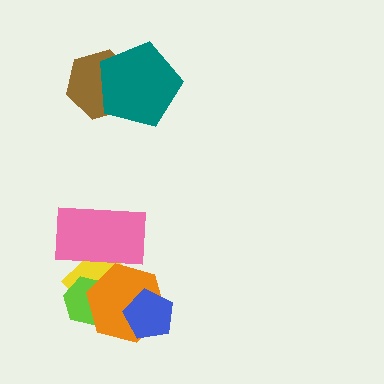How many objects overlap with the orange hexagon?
4 objects overlap with the orange hexagon.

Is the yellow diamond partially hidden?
Yes, it is partially covered by another shape.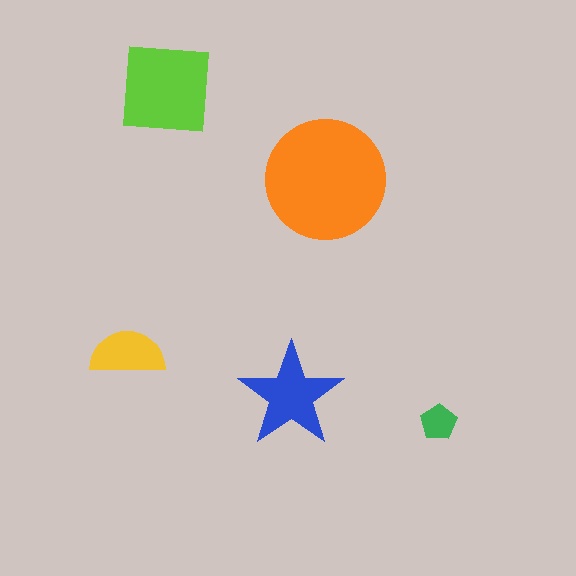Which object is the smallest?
The green pentagon.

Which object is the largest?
The orange circle.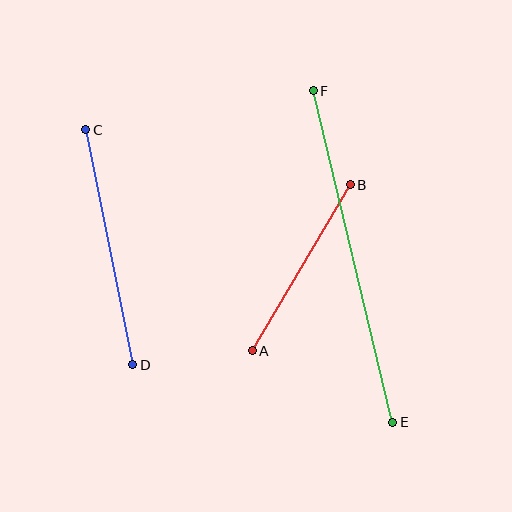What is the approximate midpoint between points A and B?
The midpoint is at approximately (301, 268) pixels.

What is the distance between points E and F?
The distance is approximately 341 pixels.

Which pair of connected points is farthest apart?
Points E and F are farthest apart.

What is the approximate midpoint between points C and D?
The midpoint is at approximately (109, 247) pixels.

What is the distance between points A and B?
The distance is approximately 193 pixels.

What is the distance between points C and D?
The distance is approximately 239 pixels.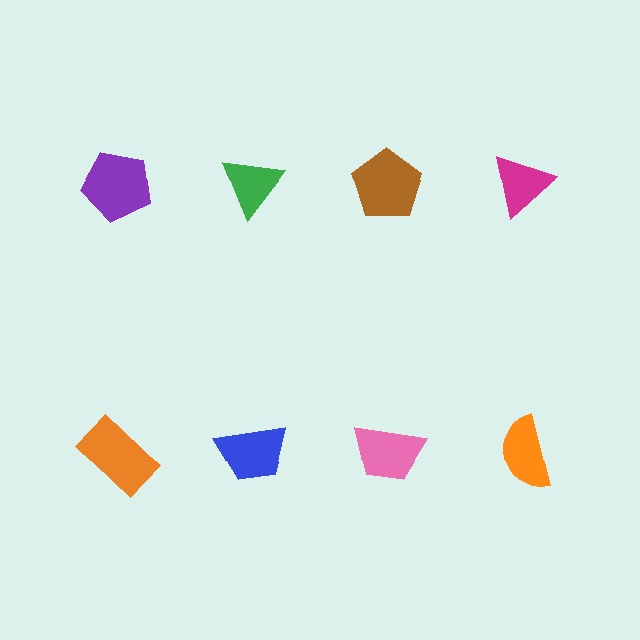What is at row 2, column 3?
A pink trapezoid.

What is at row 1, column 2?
A green triangle.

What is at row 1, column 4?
A magenta triangle.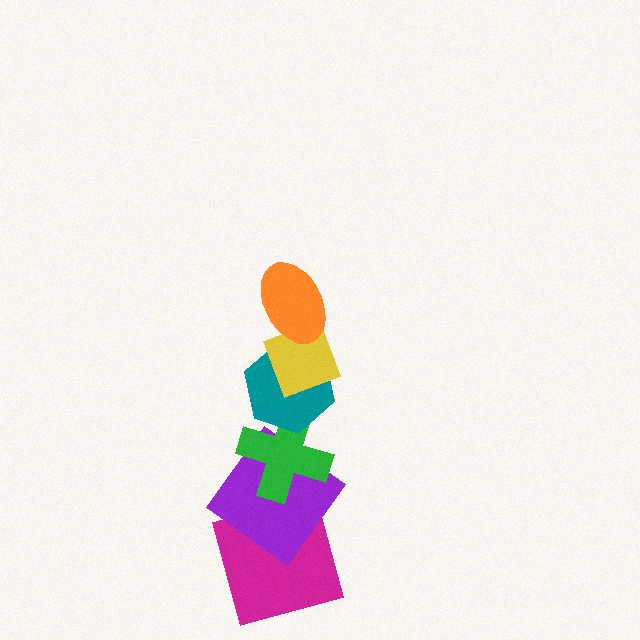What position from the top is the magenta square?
The magenta square is 6th from the top.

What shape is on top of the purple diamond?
The green cross is on top of the purple diamond.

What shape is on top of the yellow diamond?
The orange ellipse is on top of the yellow diamond.